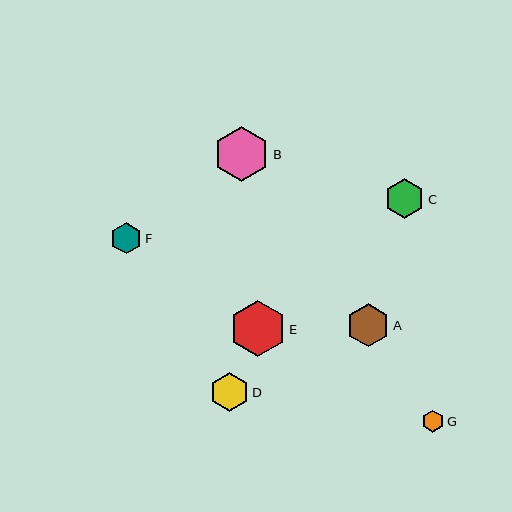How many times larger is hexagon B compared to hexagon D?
Hexagon B is approximately 1.4 times the size of hexagon D.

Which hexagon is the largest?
Hexagon E is the largest with a size of approximately 57 pixels.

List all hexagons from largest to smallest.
From largest to smallest: E, B, A, C, D, F, G.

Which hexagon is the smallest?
Hexagon G is the smallest with a size of approximately 22 pixels.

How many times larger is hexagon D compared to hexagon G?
Hexagon D is approximately 1.8 times the size of hexagon G.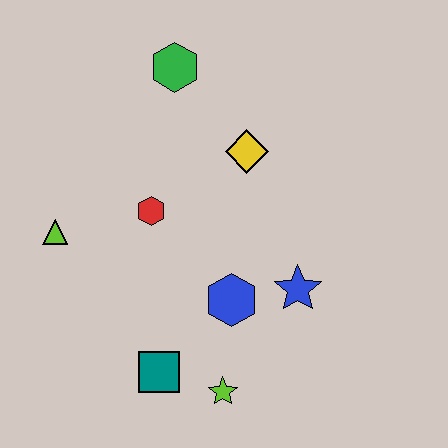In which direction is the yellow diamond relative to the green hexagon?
The yellow diamond is below the green hexagon.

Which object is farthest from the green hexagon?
The lime star is farthest from the green hexagon.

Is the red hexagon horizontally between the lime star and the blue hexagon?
No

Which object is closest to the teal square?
The lime star is closest to the teal square.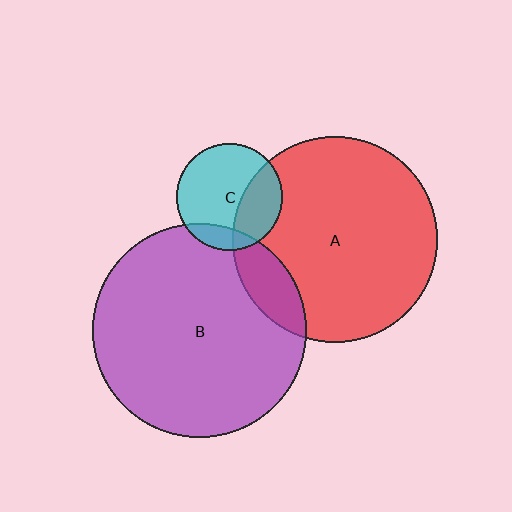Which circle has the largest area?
Circle B (purple).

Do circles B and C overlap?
Yes.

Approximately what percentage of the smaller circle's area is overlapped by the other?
Approximately 15%.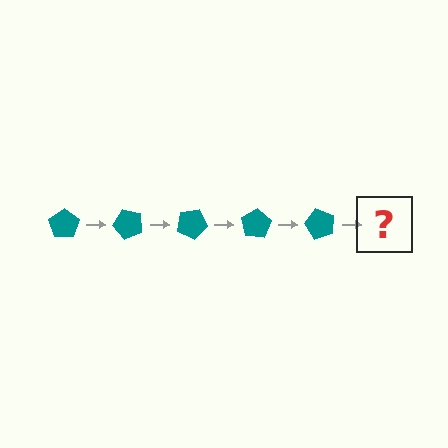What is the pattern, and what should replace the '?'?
The pattern is that the pentagon rotates 50 degrees each step. The '?' should be a teal pentagon rotated 250 degrees.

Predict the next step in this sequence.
The next step is a teal pentagon rotated 250 degrees.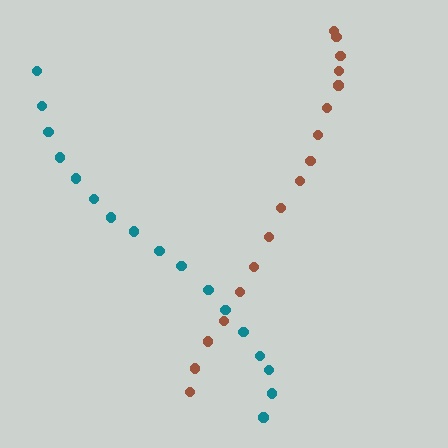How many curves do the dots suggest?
There are 2 distinct paths.